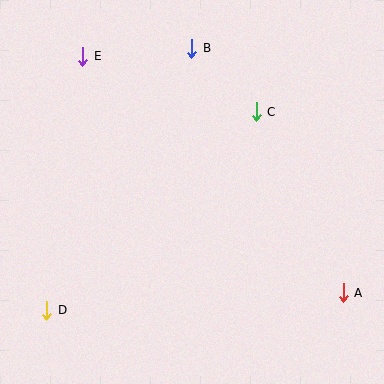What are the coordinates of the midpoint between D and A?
The midpoint between D and A is at (195, 301).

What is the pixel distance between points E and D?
The distance between E and D is 257 pixels.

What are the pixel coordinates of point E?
Point E is at (83, 56).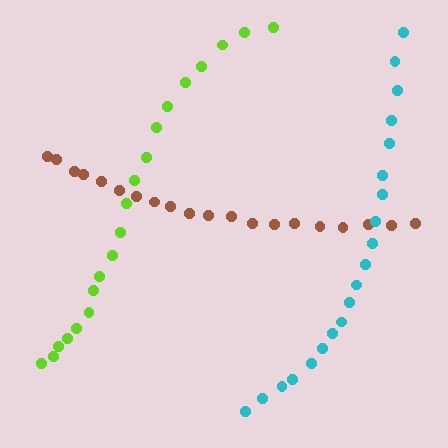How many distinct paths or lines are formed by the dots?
There are 3 distinct paths.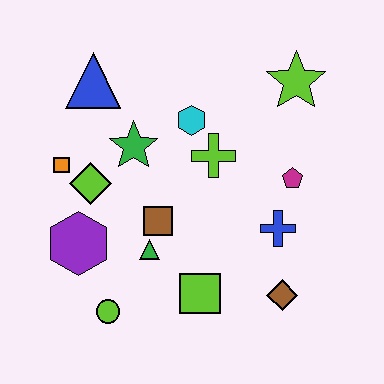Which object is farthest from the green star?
The brown diamond is farthest from the green star.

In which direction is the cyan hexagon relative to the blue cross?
The cyan hexagon is above the blue cross.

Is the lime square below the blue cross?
Yes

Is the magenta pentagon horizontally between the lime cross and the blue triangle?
No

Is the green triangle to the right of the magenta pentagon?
No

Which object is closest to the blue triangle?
The green star is closest to the blue triangle.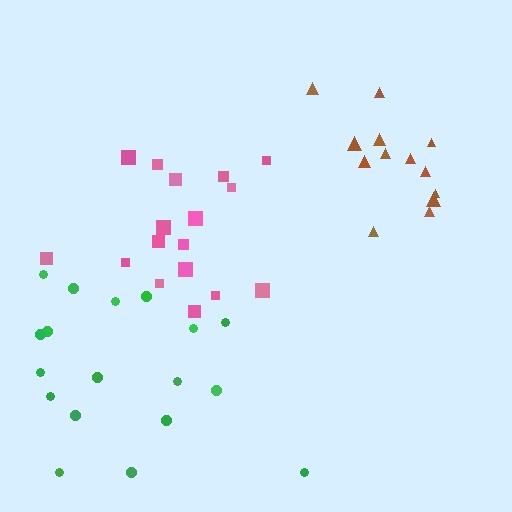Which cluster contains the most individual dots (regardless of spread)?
Green (18).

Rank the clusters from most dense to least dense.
brown, pink, green.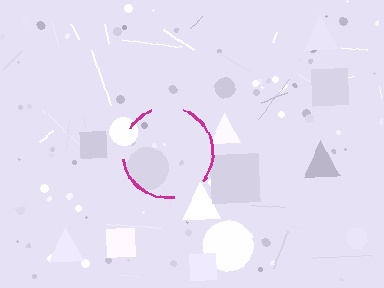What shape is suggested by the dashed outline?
The dashed outline suggests a circle.